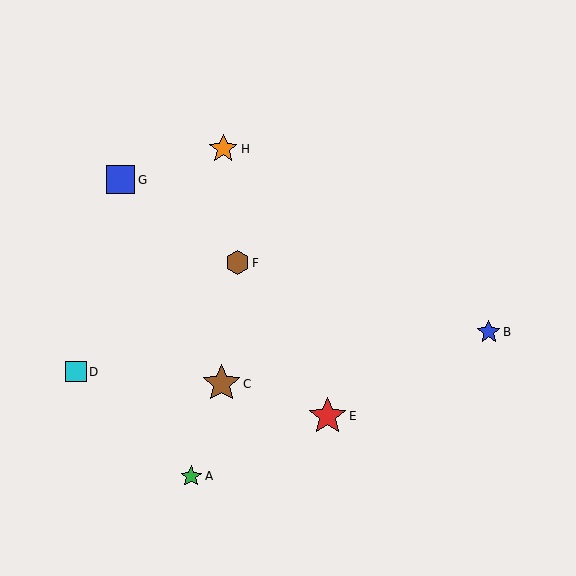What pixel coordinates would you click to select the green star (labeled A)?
Click at (191, 476) to select the green star A.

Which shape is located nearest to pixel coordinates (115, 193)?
The blue square (labeled G) at (121, 180) is nearest to that location.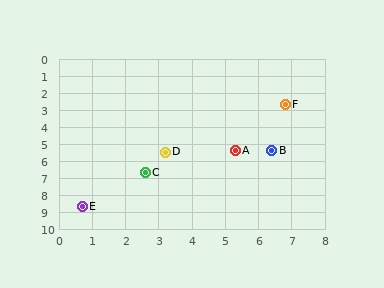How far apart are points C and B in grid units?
Points C and B are about 4.0 grid units apart.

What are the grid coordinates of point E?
Point E is at approximately (0.7, 8.7).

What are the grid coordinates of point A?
Point A is at approximately (5.3, 5.4).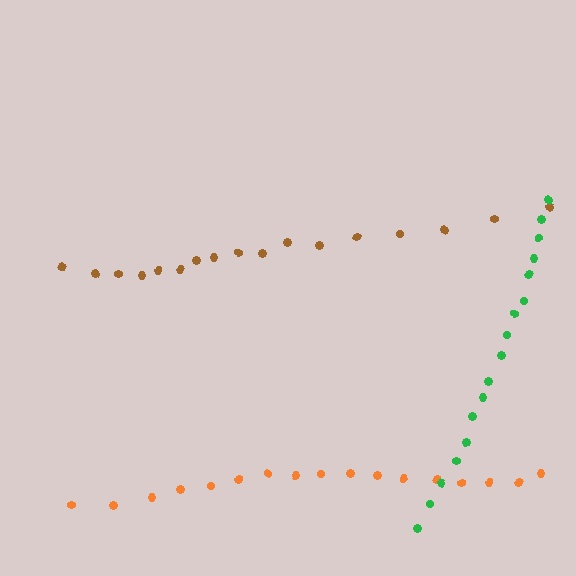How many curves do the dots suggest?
There are 3 distinct paths.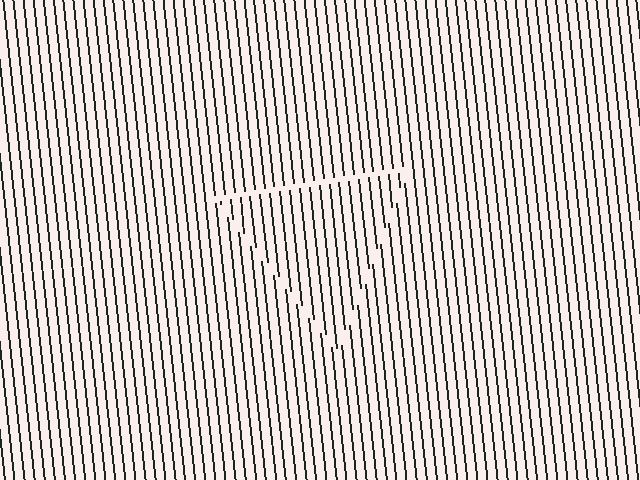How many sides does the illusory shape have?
3 sides — the line-ends trace a triangle.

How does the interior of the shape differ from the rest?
The interior of the shape contains the same grating, shifted by half a period — the contour is defined by the phase discontinuity where line-ends from the inner and outer gratings abut.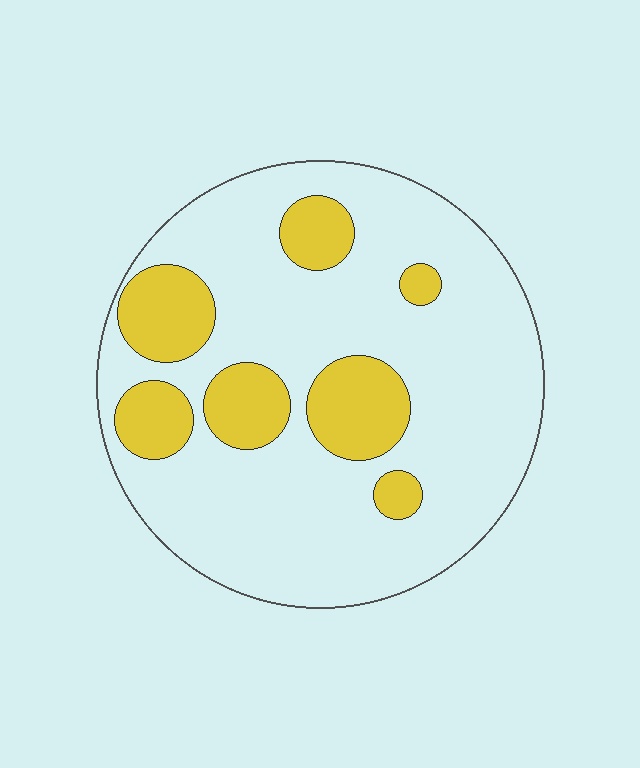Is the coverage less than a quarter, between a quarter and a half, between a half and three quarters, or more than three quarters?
Less than a quarter.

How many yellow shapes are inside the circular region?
7.